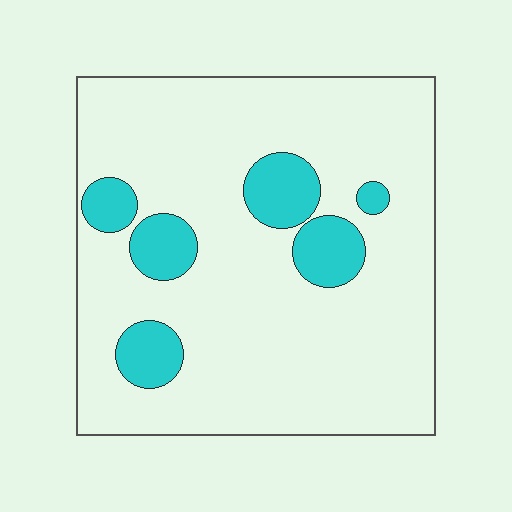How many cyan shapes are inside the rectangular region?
6.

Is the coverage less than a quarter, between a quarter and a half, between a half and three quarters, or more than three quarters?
Less than a quarter.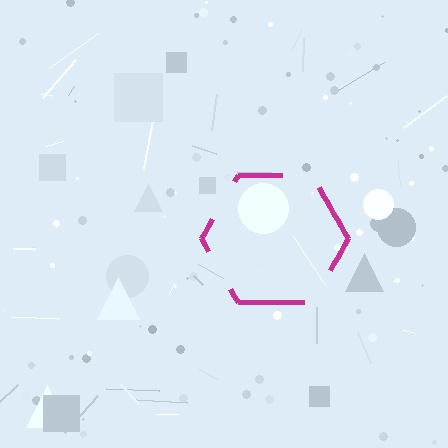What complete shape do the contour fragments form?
The contour fragments form a hexagon.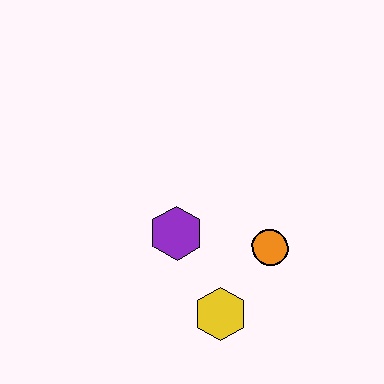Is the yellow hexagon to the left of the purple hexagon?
No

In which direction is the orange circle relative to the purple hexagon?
The orange circle is to the right of the purple hexagon.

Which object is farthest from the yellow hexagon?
The purple hexagon is farthest from the yellow hexagon.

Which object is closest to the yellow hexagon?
The orange circle is closest to the yellow hexagon.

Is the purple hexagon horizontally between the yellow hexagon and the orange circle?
No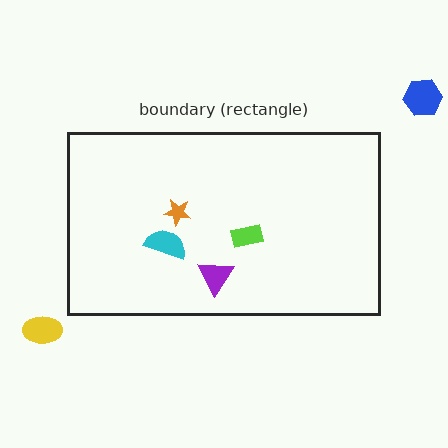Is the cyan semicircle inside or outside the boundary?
Inside.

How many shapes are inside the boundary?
4 inside, 2 outside.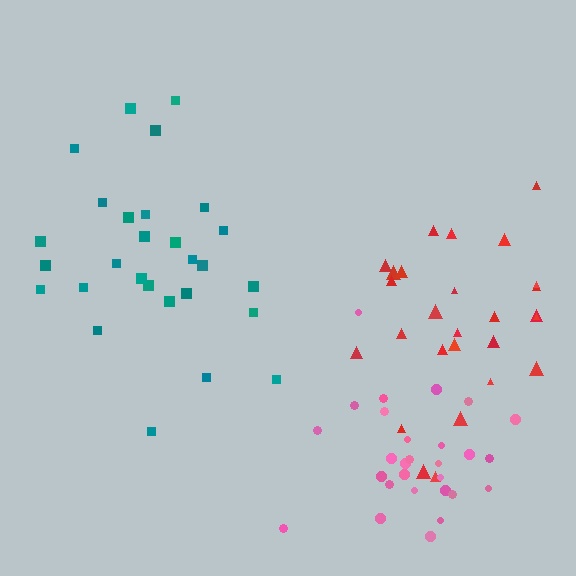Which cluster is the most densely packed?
Pink.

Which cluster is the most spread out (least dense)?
Teal.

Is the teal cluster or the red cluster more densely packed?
Red.